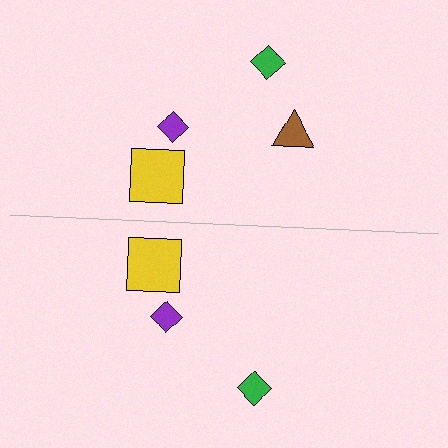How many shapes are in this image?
There are 7 shapes in this image.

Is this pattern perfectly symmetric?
No, the pattern is not perfectly symmetric. A brown triangle is missing from the bottom side.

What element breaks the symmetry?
A brown triangle is missing from the bottom side.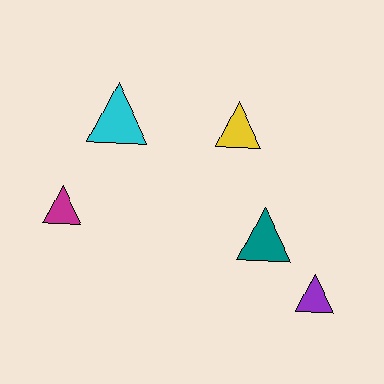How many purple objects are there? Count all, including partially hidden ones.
There is 1 purple object.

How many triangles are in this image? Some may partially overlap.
There are 5 triangles.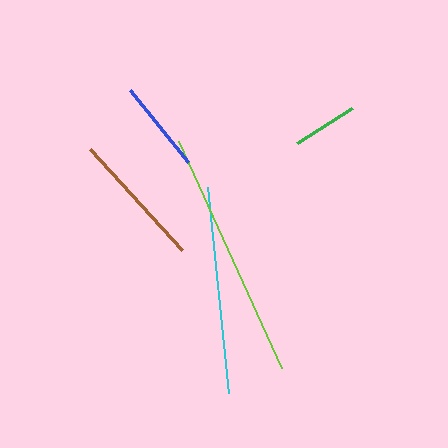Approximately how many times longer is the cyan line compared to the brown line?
The cyan line is approximately 1.5 times the length of the brown line.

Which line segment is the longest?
The lime line is the longest at approximately 250 pixels.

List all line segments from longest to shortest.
From longest to shortest: lime, cyan, brown, blue, green.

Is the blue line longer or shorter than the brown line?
The brown line is longer than the blue line.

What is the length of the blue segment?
The blue segment is approximately 92 pixels long.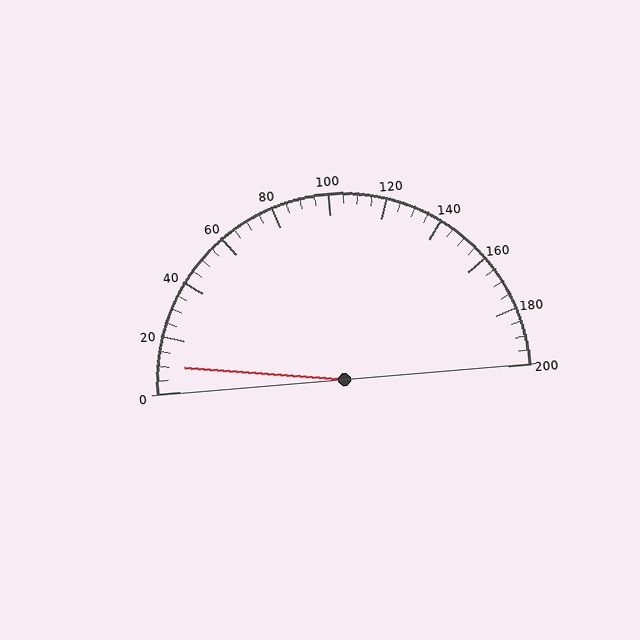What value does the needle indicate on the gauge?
The needle indicates approximately 10.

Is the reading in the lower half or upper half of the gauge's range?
The reading is in the lower half of the range (0 to 200).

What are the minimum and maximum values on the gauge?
The gauge ranges from 0 to 200.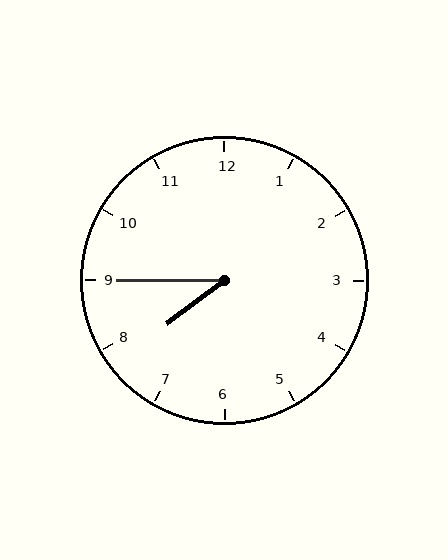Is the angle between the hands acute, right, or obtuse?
It is acute.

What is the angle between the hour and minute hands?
Approximately 38 degrees.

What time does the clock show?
7:45.